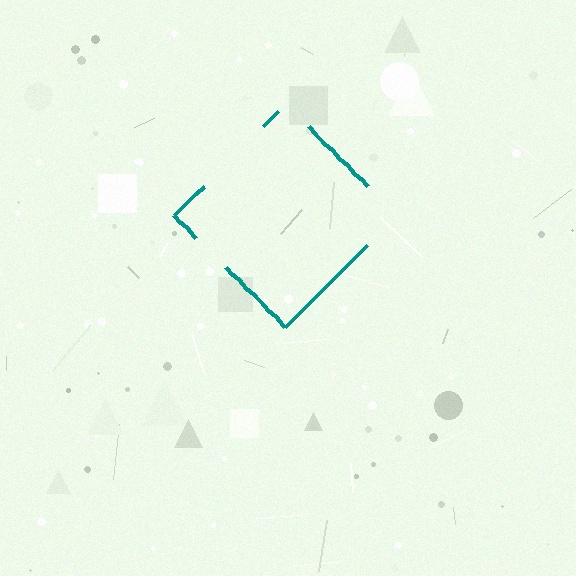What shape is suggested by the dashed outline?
The dashed outline suggests a diamond.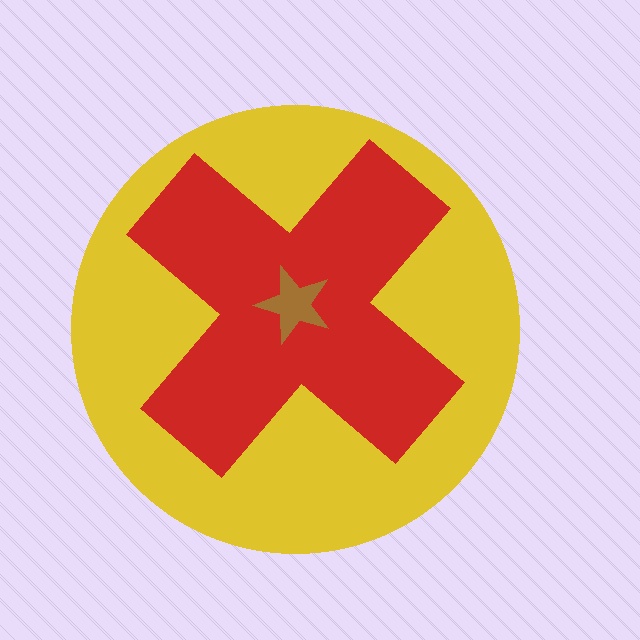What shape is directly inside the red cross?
The brown star.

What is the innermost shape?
The brown star.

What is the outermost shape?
The yellow circle.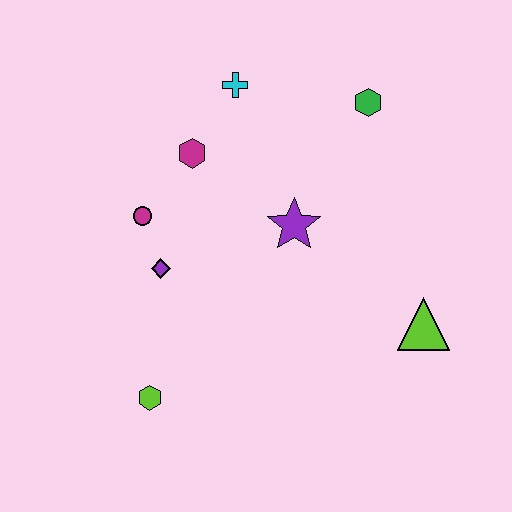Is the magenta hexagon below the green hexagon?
Yes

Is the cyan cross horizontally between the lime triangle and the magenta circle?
Yes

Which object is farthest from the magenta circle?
The lime triangle is farthest from the magenta circle.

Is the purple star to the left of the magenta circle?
No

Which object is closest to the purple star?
The magenta hexagon is closest to the purple star.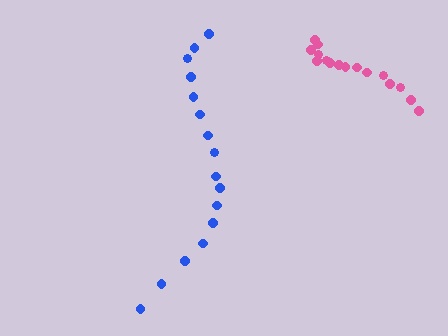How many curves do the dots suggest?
There are 2 distinct paths.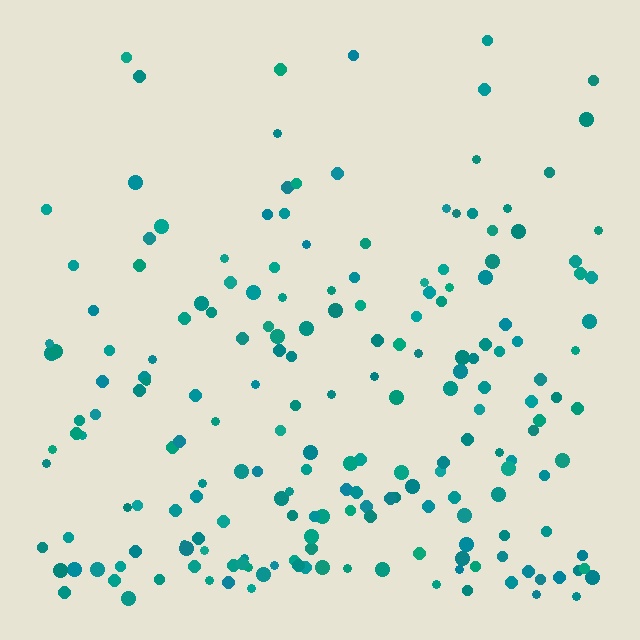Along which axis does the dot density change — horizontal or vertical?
Vertical.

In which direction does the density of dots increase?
From top to bottom, with the bottom side densest.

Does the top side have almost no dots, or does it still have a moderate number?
Still a moderate number, just noticeably fewer than the bottom.